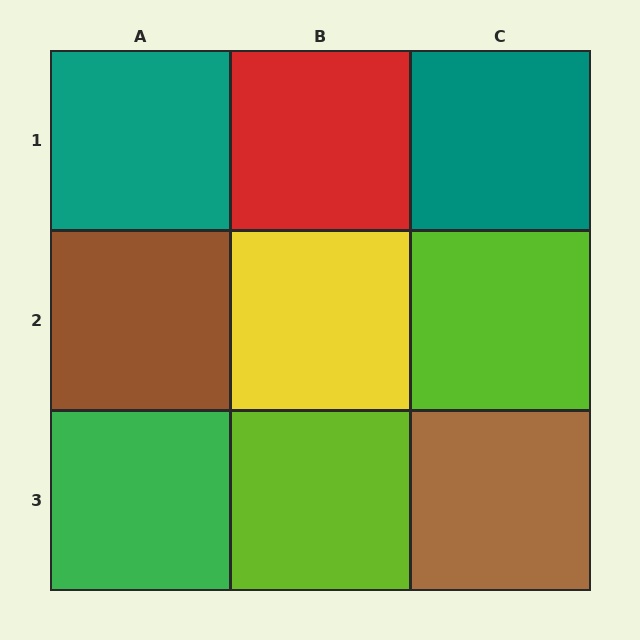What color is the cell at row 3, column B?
Lime.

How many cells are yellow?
1 cell is yellow.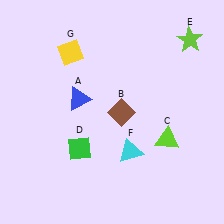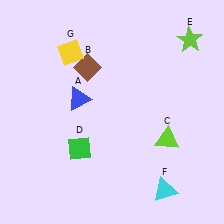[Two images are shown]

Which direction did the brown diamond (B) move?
The brown diamond (B) moved up.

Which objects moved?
The objects that moved are: the brown diamond (B), the cyan triangle (F).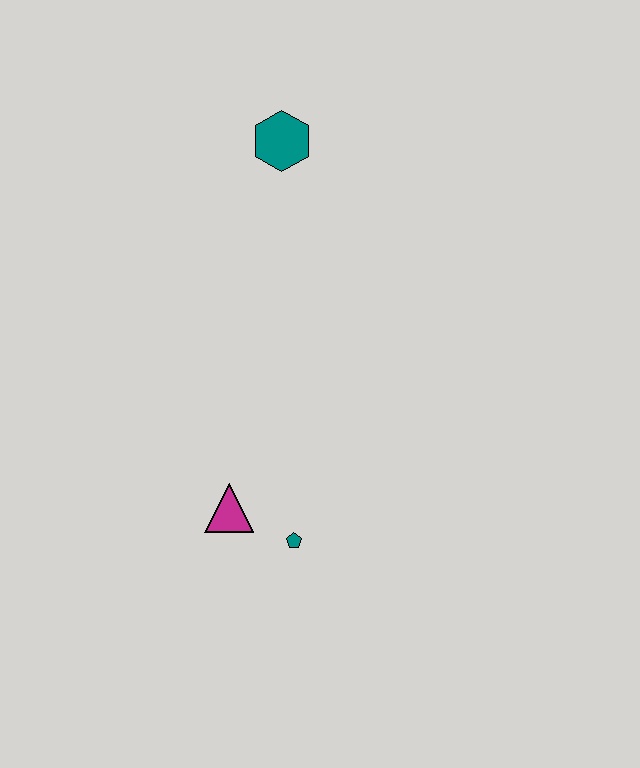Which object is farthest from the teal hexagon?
The teal pentagon is farthest from the teal hexagon.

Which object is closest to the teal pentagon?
The magenta triangle is closest to the teal pentagon.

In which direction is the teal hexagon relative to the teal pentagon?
The teal hexagon is above the teal pentagon.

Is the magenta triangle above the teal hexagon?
No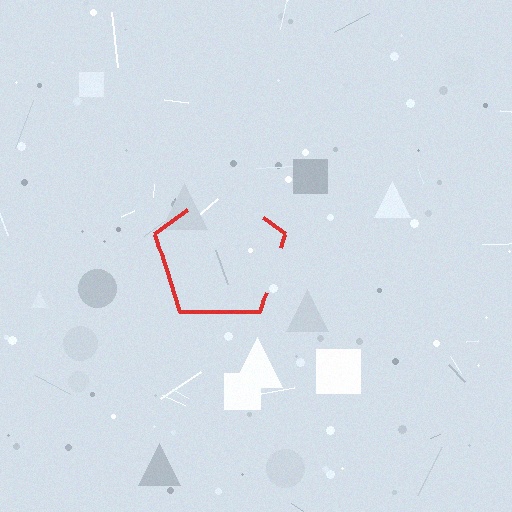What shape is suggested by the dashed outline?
The dashed outline suggests a pentagon.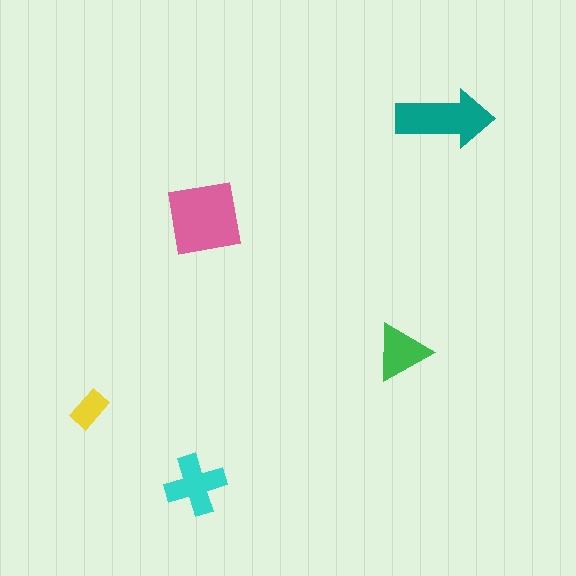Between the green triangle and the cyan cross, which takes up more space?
The cyan cross.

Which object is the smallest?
The yellow rectangle.